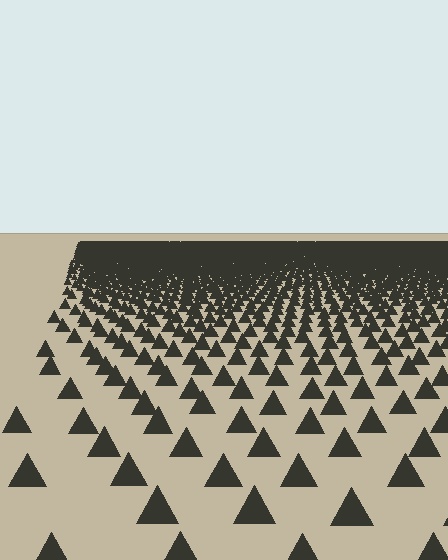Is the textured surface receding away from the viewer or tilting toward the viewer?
The surface is receding away from the viewer. Texture elements get smaller and denser toward the top.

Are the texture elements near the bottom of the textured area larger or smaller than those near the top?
Larger. Near the bottom, elements are closer to the viewer and appear at a bigger on-screen size.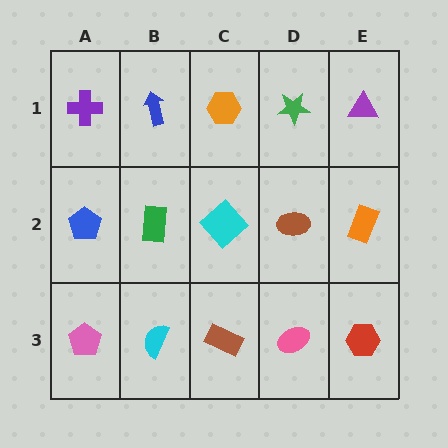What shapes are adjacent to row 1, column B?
A green rectangle (row 2, column B), a purple cross (row 1, column A), an orange hexagon (row 1, column C).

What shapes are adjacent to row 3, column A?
A blue pentagon (row 2, column A), a cyan semicircle (row 3, column B).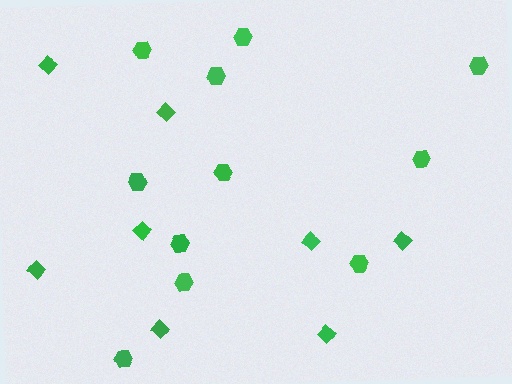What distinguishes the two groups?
There are 2 groups: one group of diamonds (8) and one group of hexagons (11).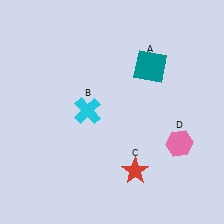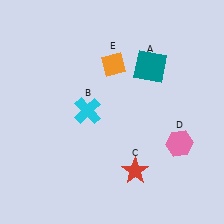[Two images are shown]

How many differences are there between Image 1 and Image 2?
There is 1 difference between the two images.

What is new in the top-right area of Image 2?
An orange diamond (E) was added in the top-right area of Image 2.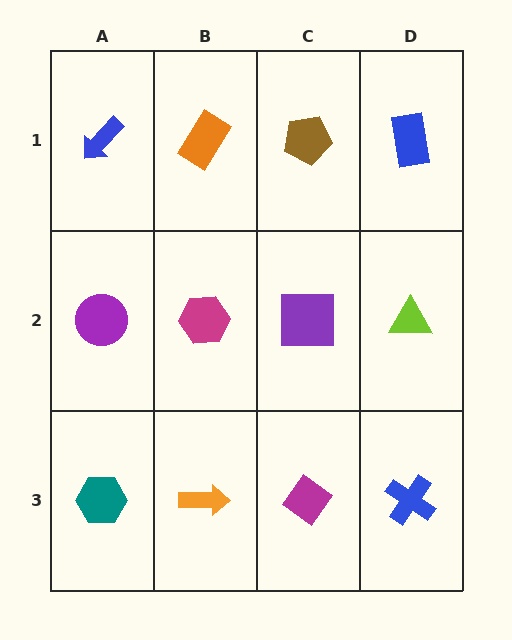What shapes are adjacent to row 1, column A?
A purple circle (row 2, column A), an orange rectangle (row 1, column B).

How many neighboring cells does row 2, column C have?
4.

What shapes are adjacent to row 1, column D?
A lime triangle (row 2, column D), a brown pentagon (row 1, column C).